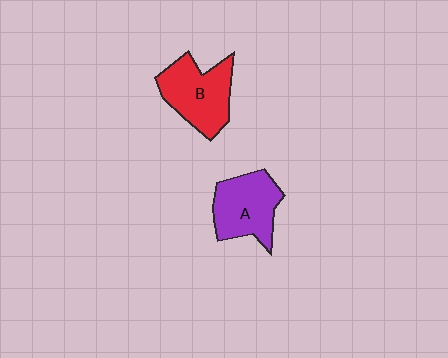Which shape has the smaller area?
Shape A (purple).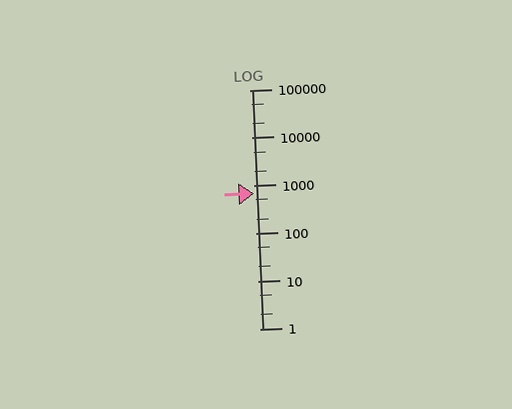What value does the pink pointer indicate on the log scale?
The pointer indicates approximately 700.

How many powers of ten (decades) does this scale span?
The scale spans 5 decades, from 1 to 100000.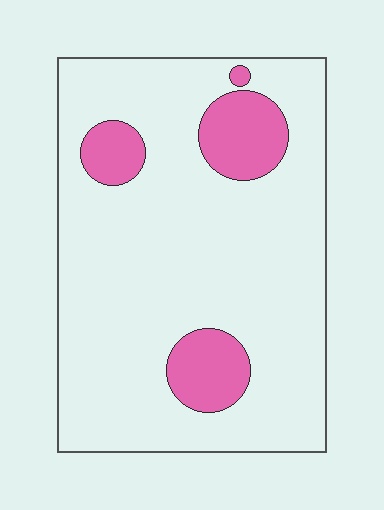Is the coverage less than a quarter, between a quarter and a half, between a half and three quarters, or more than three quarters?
Less than a quarter.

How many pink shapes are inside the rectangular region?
4.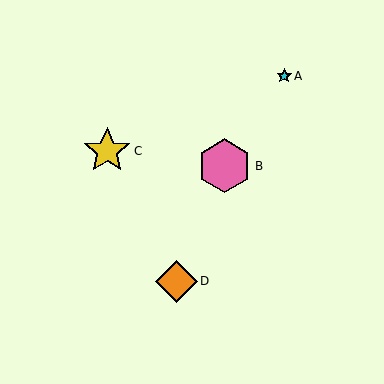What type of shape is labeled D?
Shape D is an orange diamond.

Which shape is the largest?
The pink hexagon (labeled B) is the largest.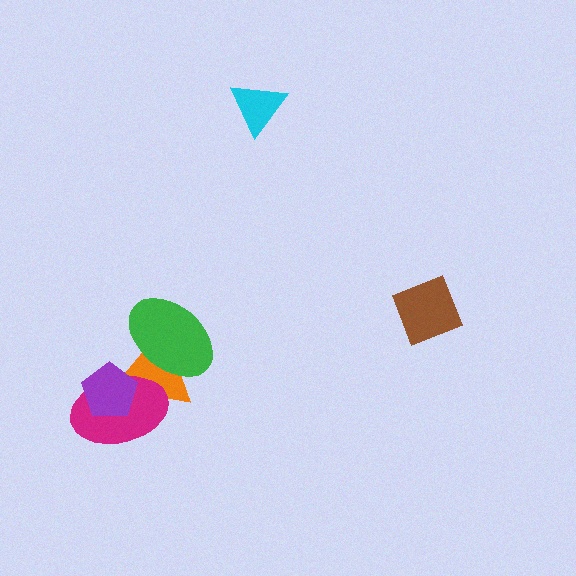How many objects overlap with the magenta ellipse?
2 objects overlap with the magenta ellipse.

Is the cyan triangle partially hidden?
No, no other shape covers it.